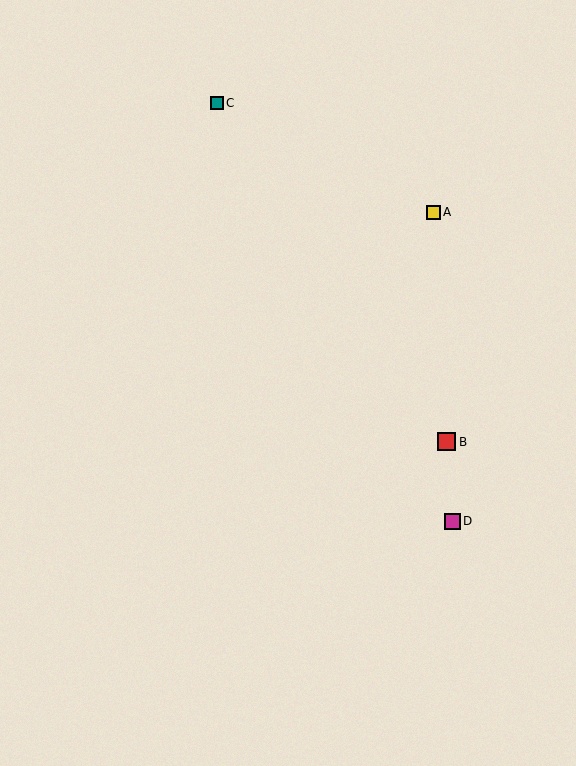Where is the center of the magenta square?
The center of the magenta square is at (452, 521).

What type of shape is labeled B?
Shape B is a red square.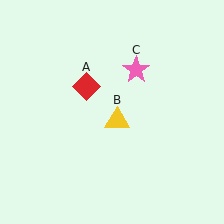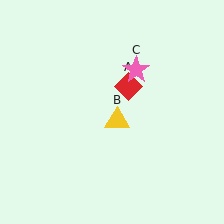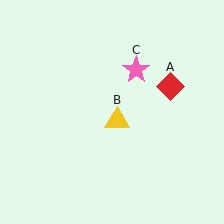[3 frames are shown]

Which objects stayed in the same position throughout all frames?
Yellow triangle (object B) and pink star (object C) remained stationary.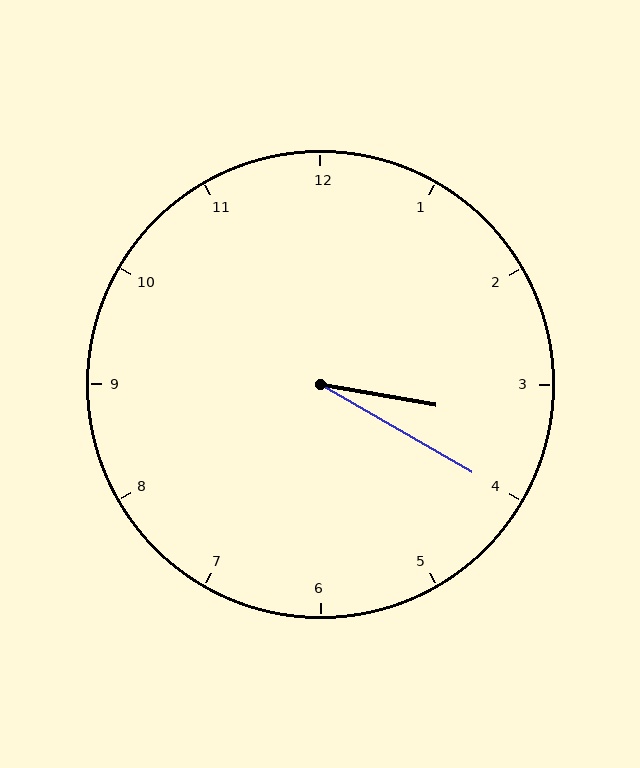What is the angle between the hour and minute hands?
Approximately 20 degrees.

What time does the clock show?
3:20.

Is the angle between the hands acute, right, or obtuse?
It is acute.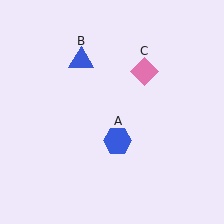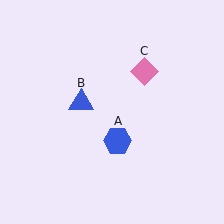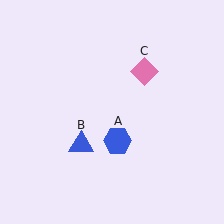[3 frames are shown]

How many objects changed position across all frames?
1 object changed position: blue triangle (object B).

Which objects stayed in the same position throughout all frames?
Blue hexagon (object A) and pink diamond (object C) remained stationary.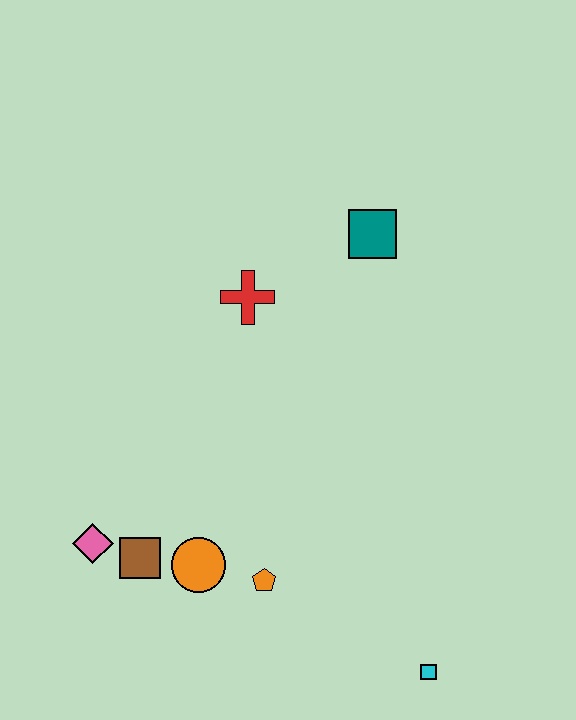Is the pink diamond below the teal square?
Yes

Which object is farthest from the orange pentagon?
The teal square is farthest from the orange pentagon.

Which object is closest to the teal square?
The red cross is closest to the teal square.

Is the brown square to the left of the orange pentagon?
Yes